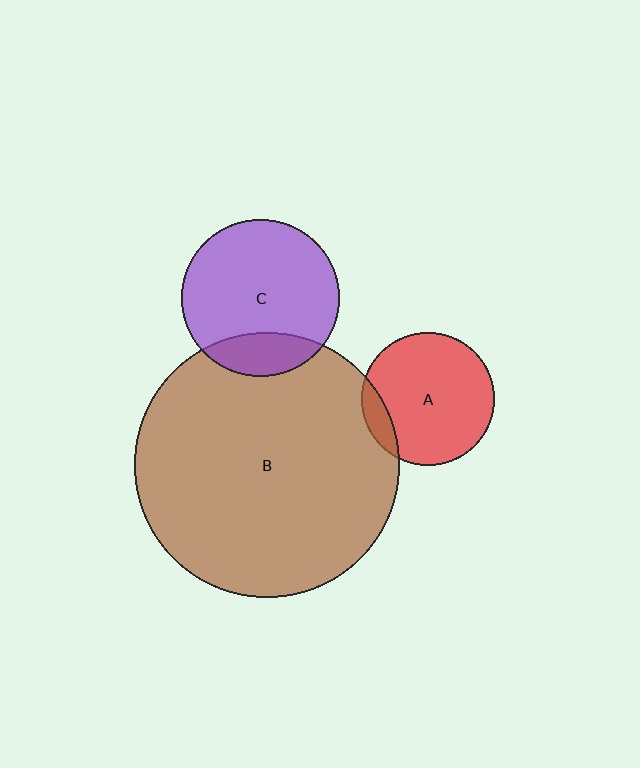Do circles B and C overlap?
Yes.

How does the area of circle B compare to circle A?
Approximately 4.0 times.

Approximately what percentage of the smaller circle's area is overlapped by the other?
Approximately 20%.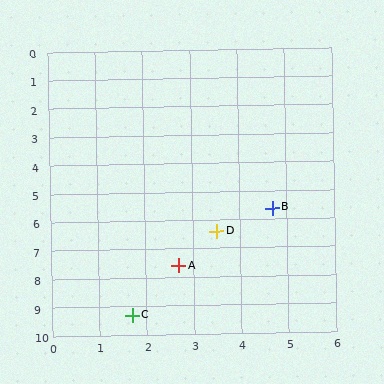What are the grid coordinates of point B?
Point B is at approximately (4.7, 5.6).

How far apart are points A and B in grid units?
Points A and B are about 2.8 grid units apart.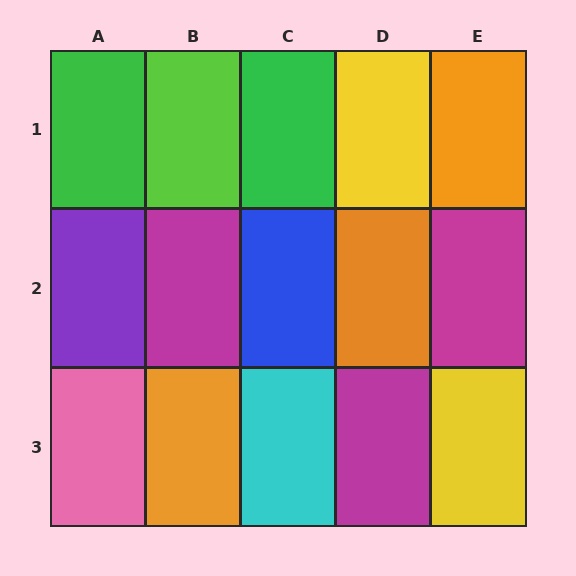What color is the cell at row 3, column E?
Yellow.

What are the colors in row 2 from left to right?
Purple, magenta, blue, orange, magenta.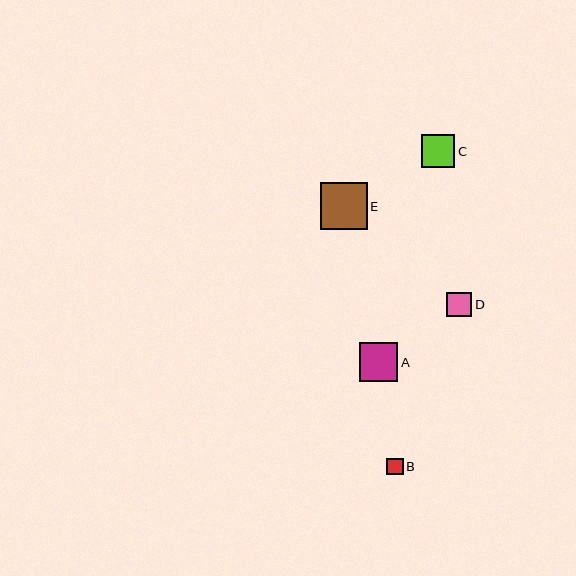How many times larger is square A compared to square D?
Square A is approximately 1.6 times the size of square D.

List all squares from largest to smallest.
From largest to smallest: E, A, C, D, B.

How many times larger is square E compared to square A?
Square E is approximately 1.2 times the size of square A.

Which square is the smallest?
Square B is the smallest with a size of approximately 16 pixels.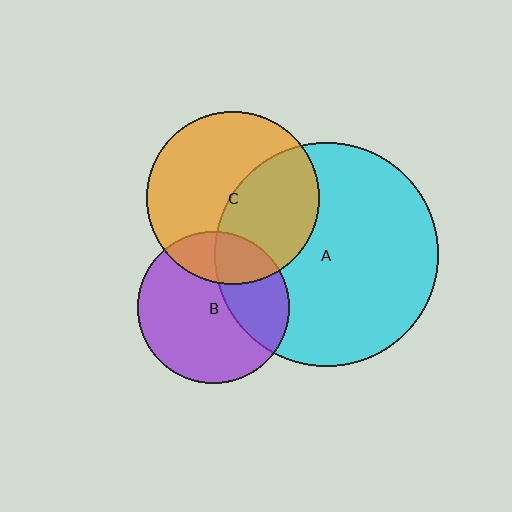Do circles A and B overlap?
Yes.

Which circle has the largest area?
Circle A (cyan).